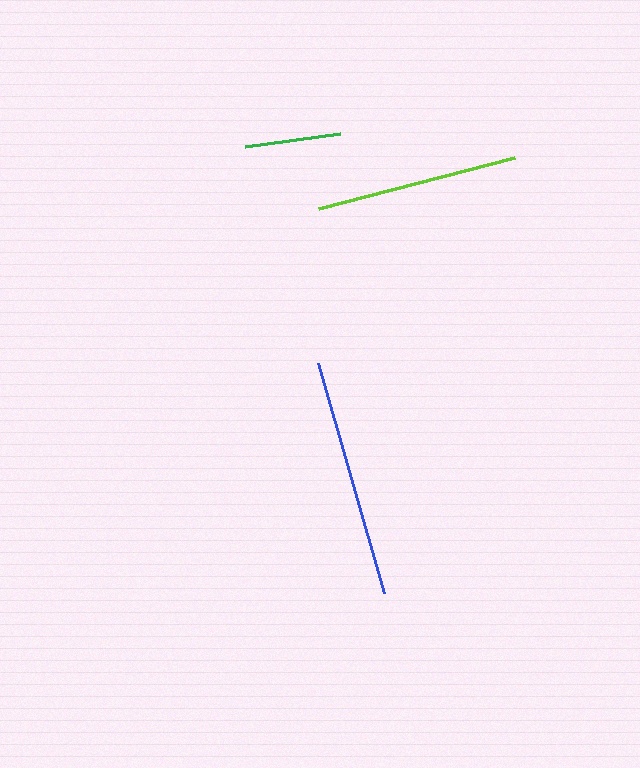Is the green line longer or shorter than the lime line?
The lime line is longer than the green line.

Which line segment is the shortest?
The green line is the shortest at approximately 95 pixels.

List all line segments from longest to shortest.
From longest to shortest: blue, lime, green.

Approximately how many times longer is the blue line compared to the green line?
The blue line is approximately 2.5 times the length of the green line.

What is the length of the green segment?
The green segment is approximately 95 pixels long.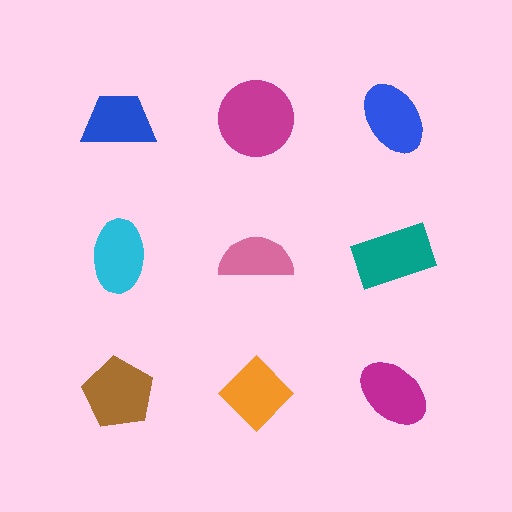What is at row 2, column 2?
A pink semicircle.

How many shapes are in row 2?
3 shapes.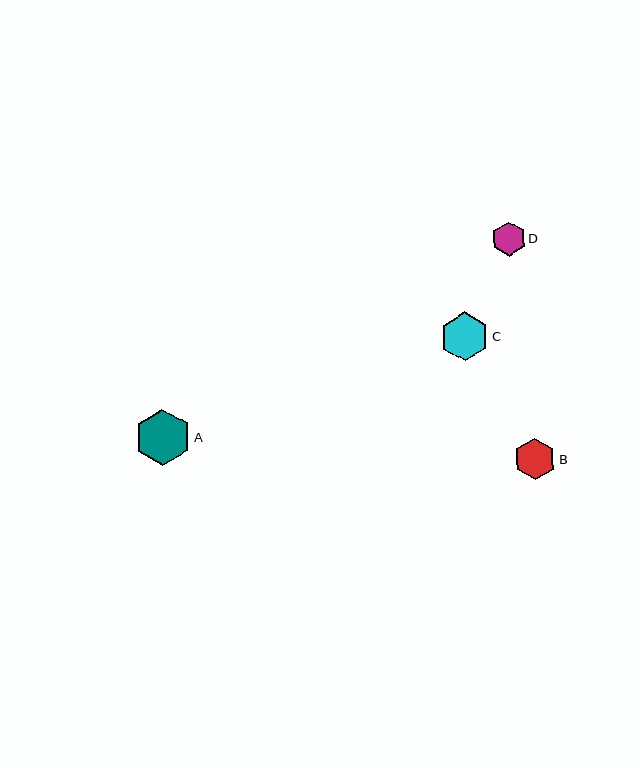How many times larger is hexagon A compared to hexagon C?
Hexagon A is approximately 1.2 times the size of hexagon C.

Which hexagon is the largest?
Hexagon A is the largest with a size of approximately 56 pixels.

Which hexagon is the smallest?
Hexagon D is the smallest with a size of approximately 34 pixels.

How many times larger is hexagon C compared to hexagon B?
Hexagon C is approximately 1.2 times the size of hexagon B.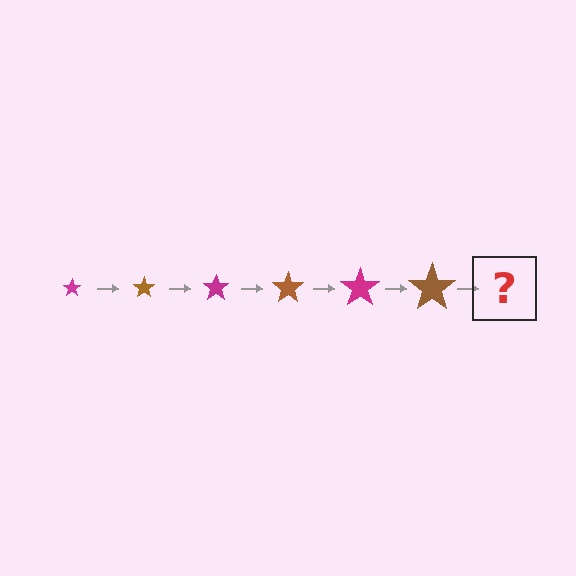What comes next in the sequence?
The next element should be a magenta star, larger than the previous one.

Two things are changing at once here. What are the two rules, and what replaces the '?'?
The two rules are that the star grows larger each step and the color cycles through magenta and brown. The '?' should be a magenta star, larger than the previous one.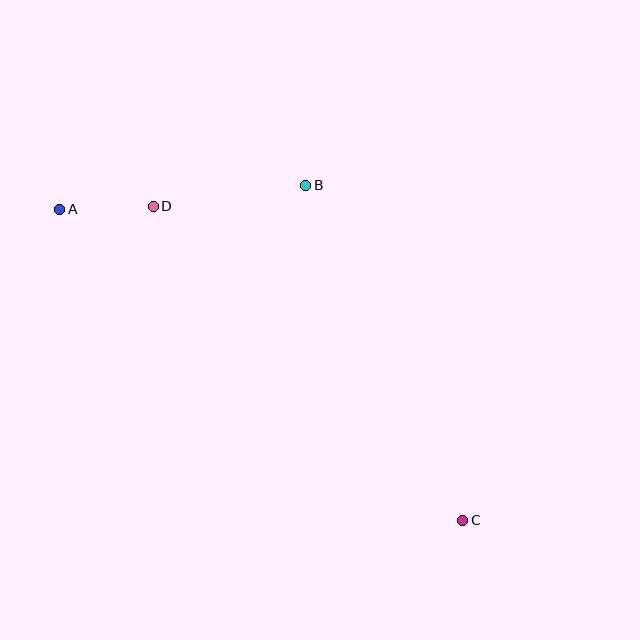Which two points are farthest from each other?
Points A and C are farthest from each other.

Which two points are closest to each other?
Points A and D are closest to each other.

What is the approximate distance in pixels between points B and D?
The distance between B and D is approximately 154 pixels.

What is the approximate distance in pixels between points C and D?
The distance between C and D is approximately 441 pixels.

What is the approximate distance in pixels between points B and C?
The distance between B and C is approximately 370 pixels.